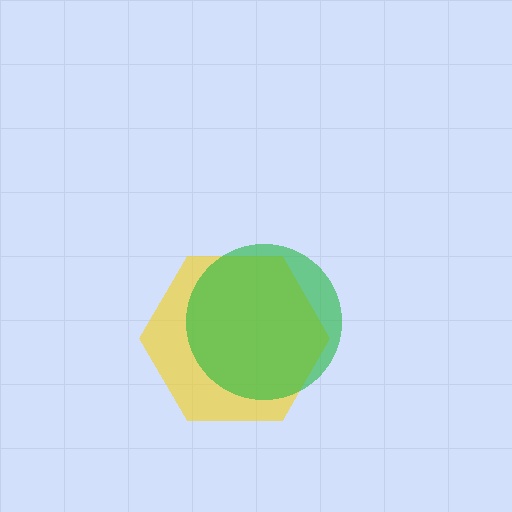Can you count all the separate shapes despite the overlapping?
Yes, there are 2 separate shapes.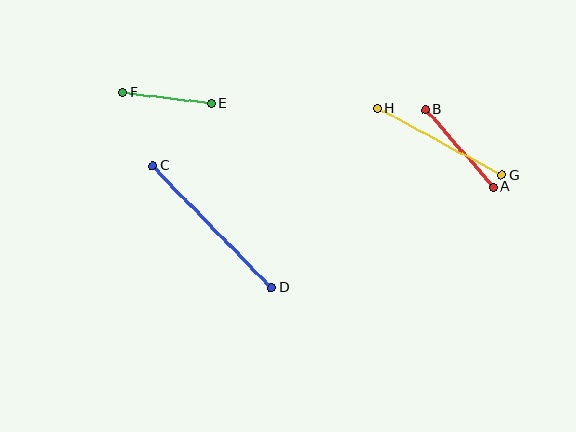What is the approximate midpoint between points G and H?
The midpoint is at approximately (440, 142) pixels.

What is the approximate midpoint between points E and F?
The midpoint is at approximately (167, 98) pixels.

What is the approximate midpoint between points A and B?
The midpoint is at approximately (459, 148) pixels.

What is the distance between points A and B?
The distance is approximately 103 pixels.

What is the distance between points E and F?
The distance is approximately 89 pixels.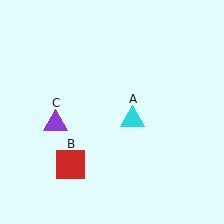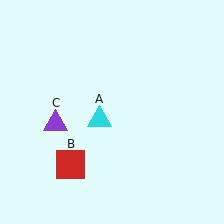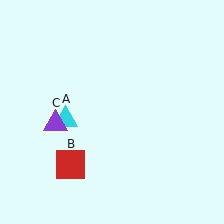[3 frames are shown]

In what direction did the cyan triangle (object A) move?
The cyan triangle (object A) moved left.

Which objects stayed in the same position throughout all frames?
Red square (object B) and purple triangle (object C) remained stationary.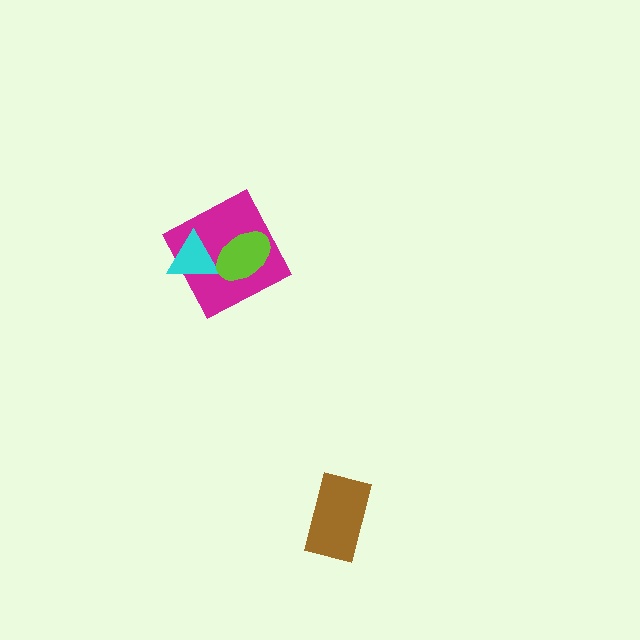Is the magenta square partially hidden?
Yes, it is partially covered by another shape.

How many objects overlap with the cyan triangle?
2 objects overlap with the cyan triangle.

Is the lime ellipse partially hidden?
No, no other shape covers it.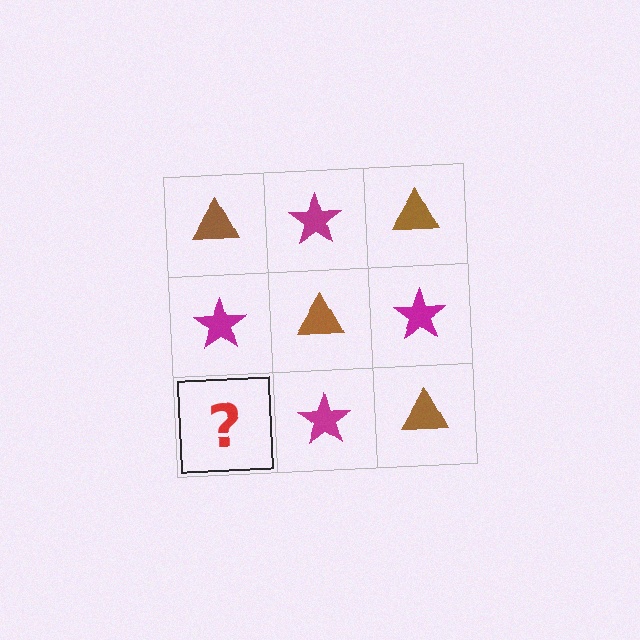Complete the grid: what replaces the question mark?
The question mark should be replaced with a brown triangle.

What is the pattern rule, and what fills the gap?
The rule is that it alternates brown triangle and magenta star in a checkerboard pattern. The gap should be filled with a brown triangle.